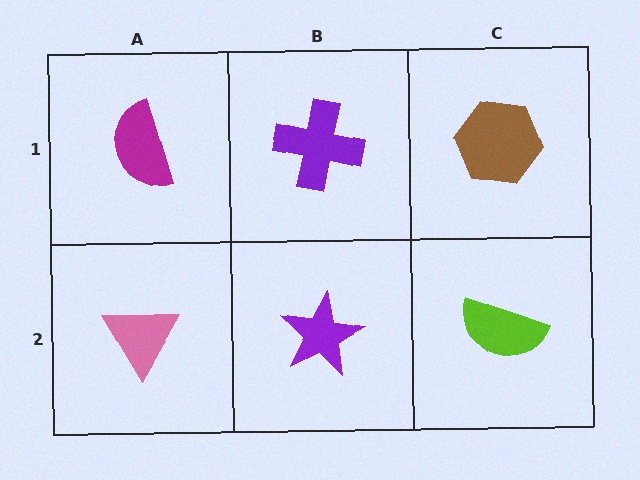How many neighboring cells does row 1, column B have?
3.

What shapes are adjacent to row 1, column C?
A lime semicircle (row 2, column C), a purple cross (row 1, column B).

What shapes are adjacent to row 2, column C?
A brown hexagon (row 1, column C), a purple star (row 2, column B).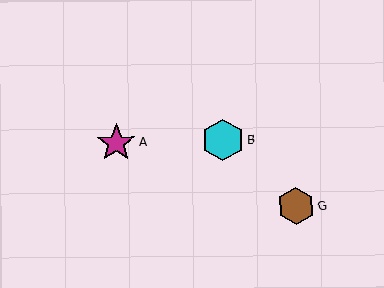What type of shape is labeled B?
Shape B is a cyan hexagon.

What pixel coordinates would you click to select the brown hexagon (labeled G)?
Click at (296, 206) to select the brown hexagon G.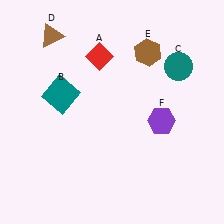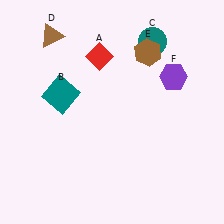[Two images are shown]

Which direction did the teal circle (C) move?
The teal circle (C) moved left.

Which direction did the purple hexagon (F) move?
The purple hexagon (F) moved up.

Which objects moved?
The objects that moved are: the teal circle (C), the purple hexagon (F).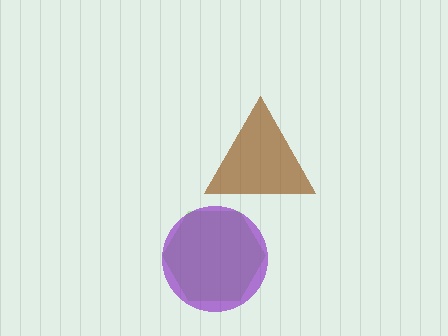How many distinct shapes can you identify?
There are 3 distinct shapes: a brown triangle, a lime hexagon, a purple circle.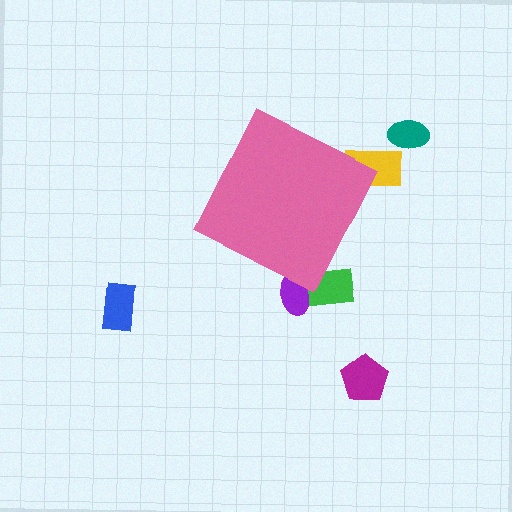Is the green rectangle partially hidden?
Yes, the green rectangle is partially hidden behind the pink diamond.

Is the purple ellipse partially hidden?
Yes, the purple ellipse is partially hidden behind the pink diamond.